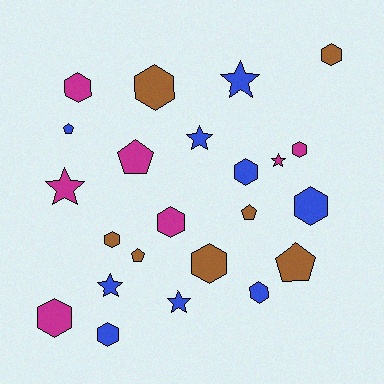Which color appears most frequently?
Blue, with 9 objects.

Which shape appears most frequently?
Hexagon, with 12 objects.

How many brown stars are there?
There are no brown stars.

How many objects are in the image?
There are 23 objects.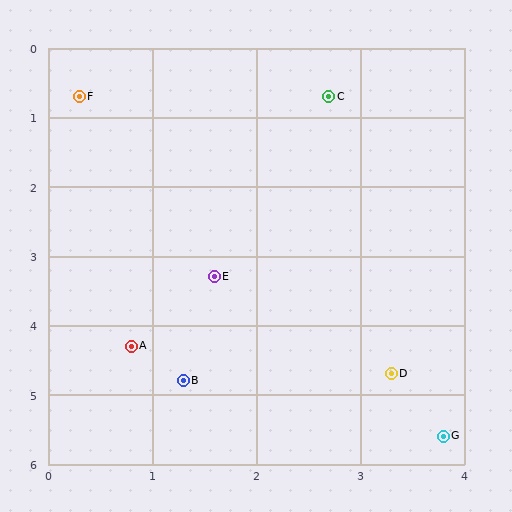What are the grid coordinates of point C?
Point C is at approximately (2.7, 0.7).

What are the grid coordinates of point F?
Point F is at approximately (0.3, 0.7).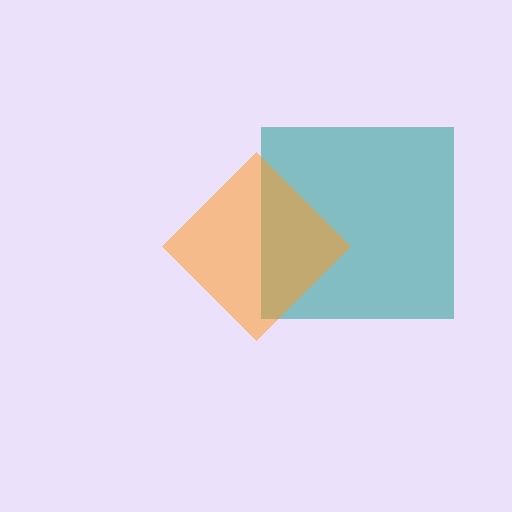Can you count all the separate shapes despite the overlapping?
Yes, there are 2 separate shapes.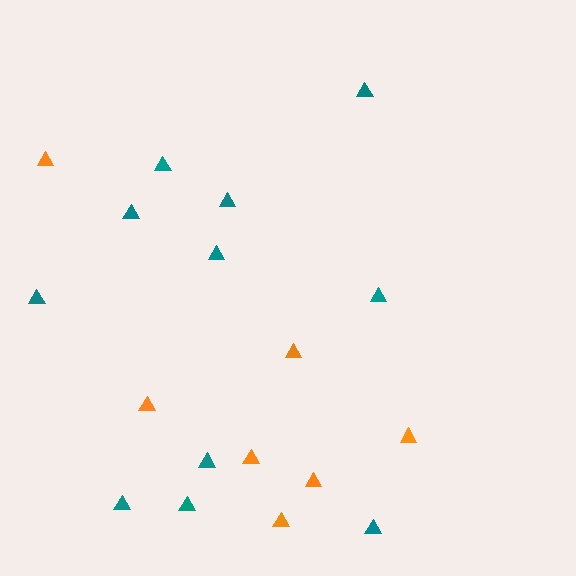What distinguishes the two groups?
There are 2 groups: one group of orange triangles (7) and one group of teal triangles (11).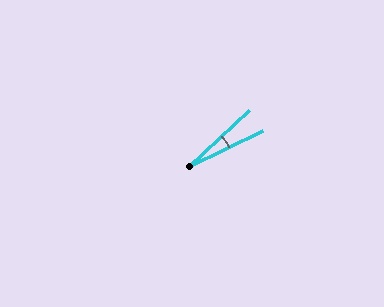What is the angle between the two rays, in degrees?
Approximately 17 degrees.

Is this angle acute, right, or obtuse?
It is acute.